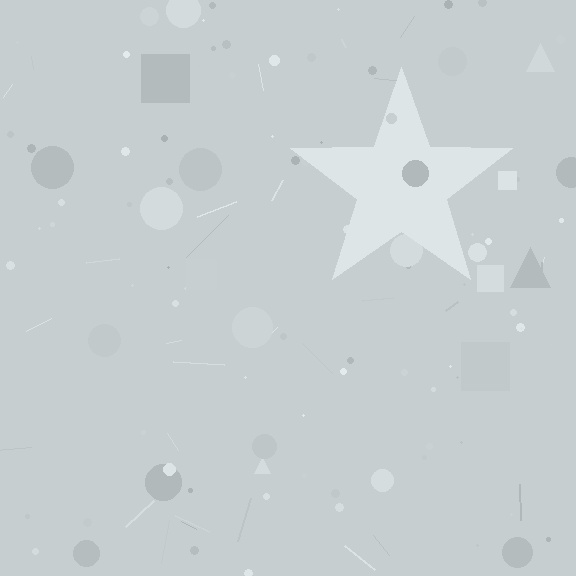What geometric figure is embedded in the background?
A star is embedded in the background.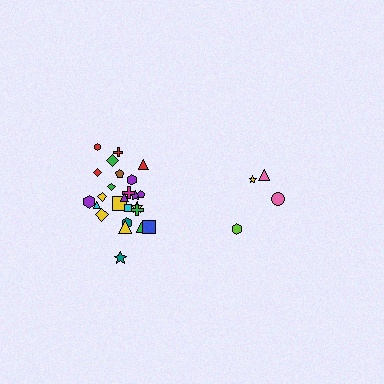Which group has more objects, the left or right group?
The left group.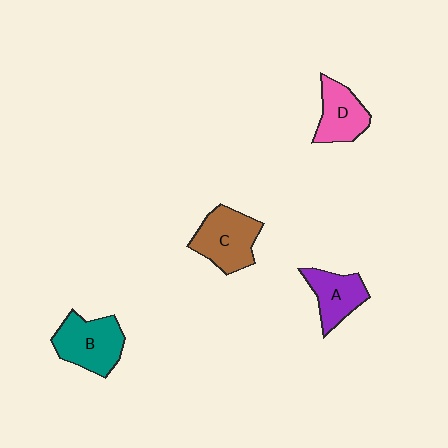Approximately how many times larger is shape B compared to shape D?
Approximately 1.3 times.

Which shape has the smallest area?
Shape A (purple).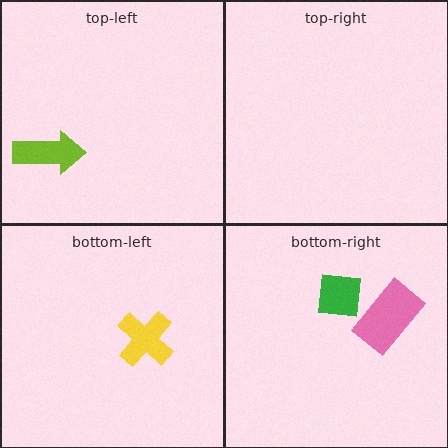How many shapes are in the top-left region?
1.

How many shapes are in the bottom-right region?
2.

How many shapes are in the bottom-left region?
1.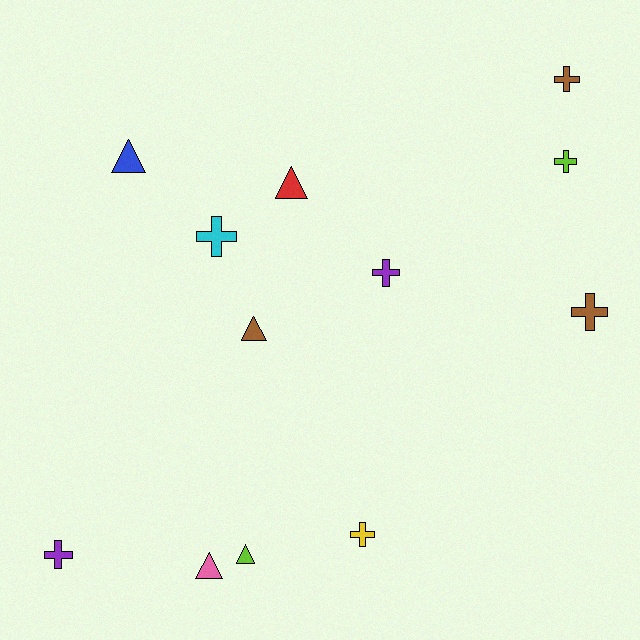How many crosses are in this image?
There are 7 crosses.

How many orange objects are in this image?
There are no orange objects.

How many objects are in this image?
There are 12 objects.